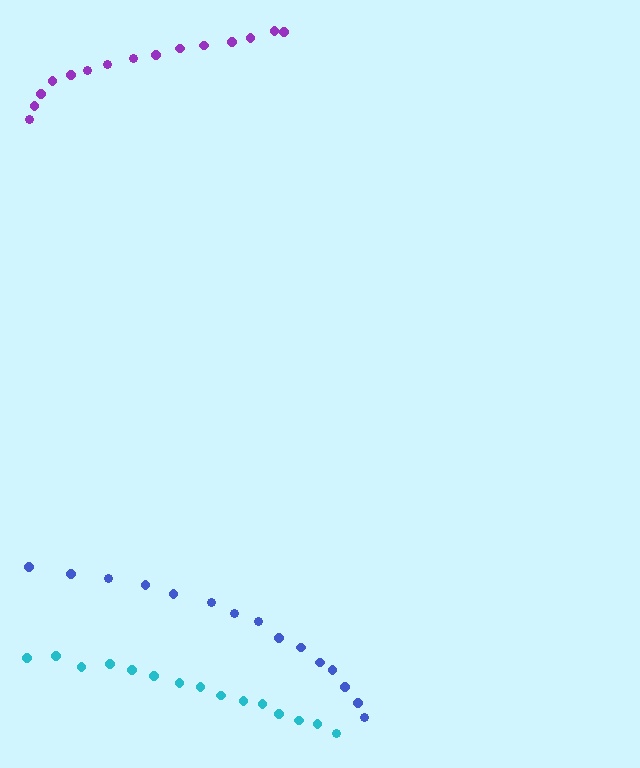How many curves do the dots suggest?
There are 3 distinct paths.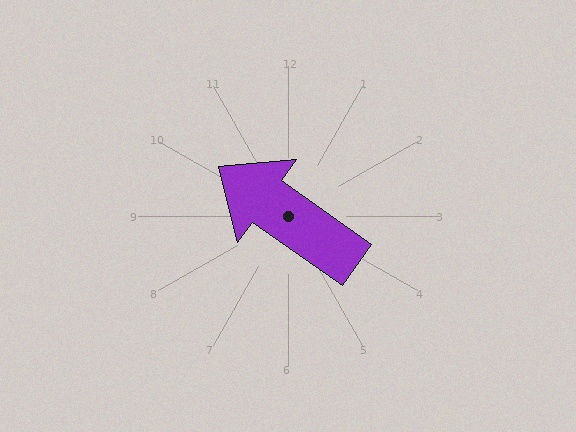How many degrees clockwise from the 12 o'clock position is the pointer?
Approximately 305 degrees.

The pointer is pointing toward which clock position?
Roughly 10 o'clock.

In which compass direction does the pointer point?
Northwest.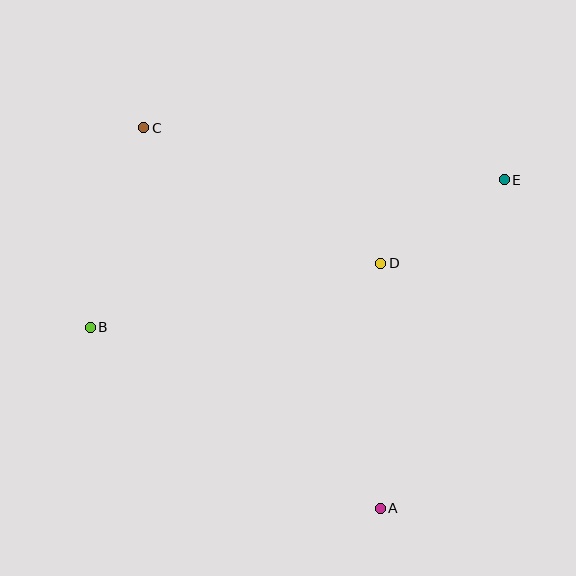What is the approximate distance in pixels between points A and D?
The distance between A and D is approximately 245 pixels.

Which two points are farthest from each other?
Points A and C are farthest from each other.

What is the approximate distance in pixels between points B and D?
The distance between B and D is approximately 298 pixels.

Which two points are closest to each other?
Points D and E are closest to each other.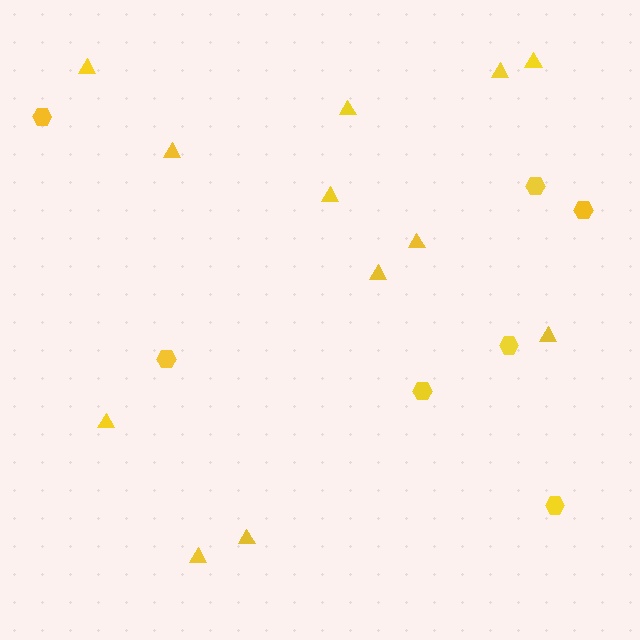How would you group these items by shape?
There are 2 groups: one group of triangles (12) and one group of hexagons (7).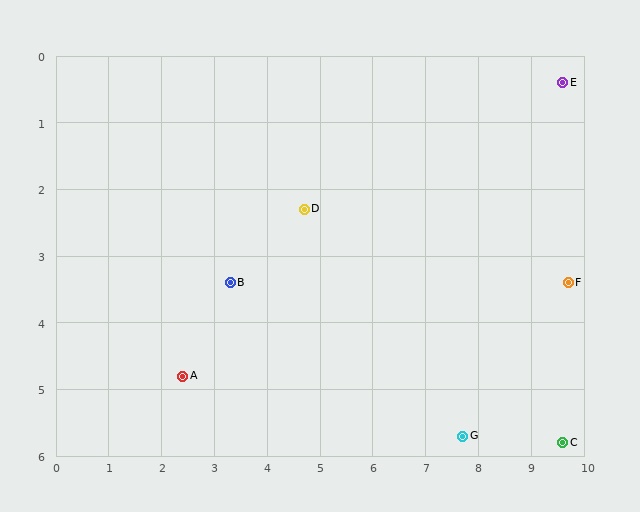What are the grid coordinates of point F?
Point F is at approximately (9.7, 3.4).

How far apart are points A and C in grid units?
Points A and C are about 7.3 grid units apart.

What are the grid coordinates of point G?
Point G is at approximately (7.7, 5.7).